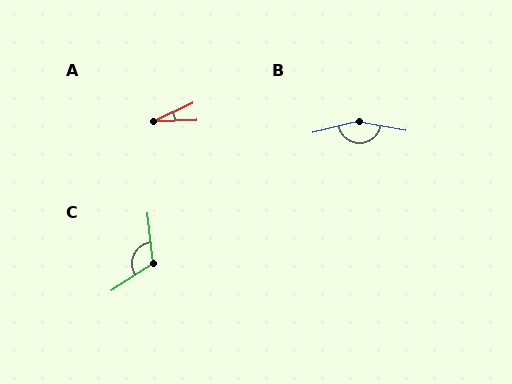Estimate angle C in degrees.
Approximately 117 degrees.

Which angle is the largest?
B, at approximately 156 degrees.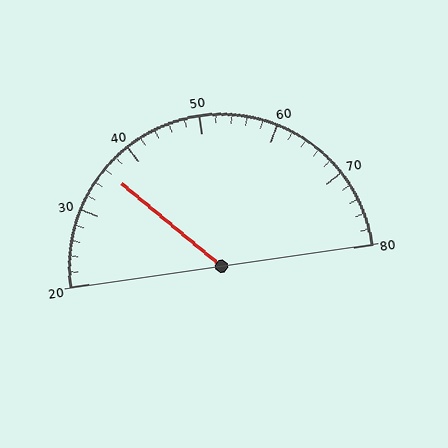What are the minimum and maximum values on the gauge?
The gauge ranges from 20 to 80.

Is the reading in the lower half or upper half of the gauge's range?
The reading is in the lower half of the range (20 to 80).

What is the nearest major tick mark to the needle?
The nearest major tick mark is 40.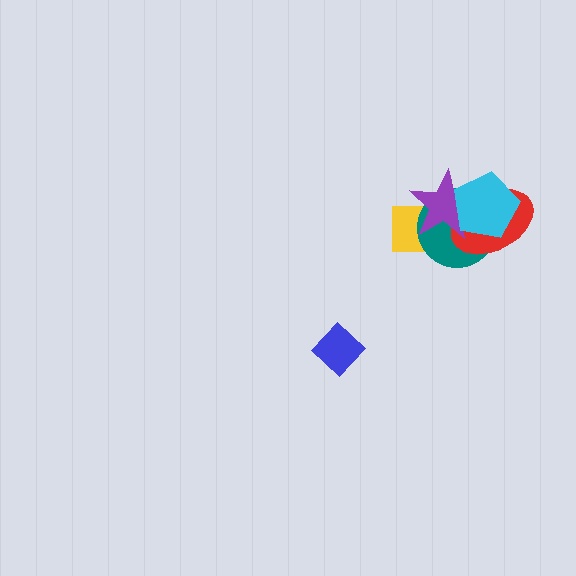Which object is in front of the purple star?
The cyan pentagon is in front of the purple star.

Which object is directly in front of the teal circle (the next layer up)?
The red ellipse is directly in front of the teal circle.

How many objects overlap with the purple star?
4 objects overlap with the purple star.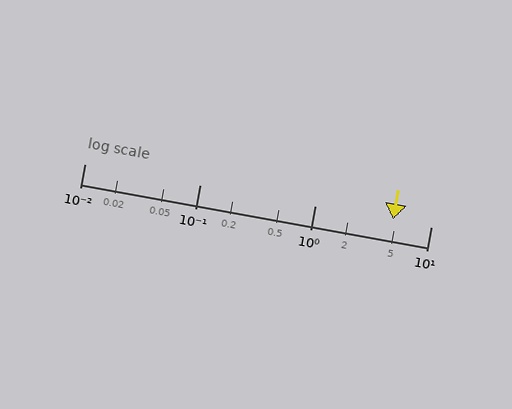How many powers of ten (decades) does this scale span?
The scale spans 3 decades, from 0.01 to 10.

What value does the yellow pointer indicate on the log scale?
The pointer indicates approximately 4.7.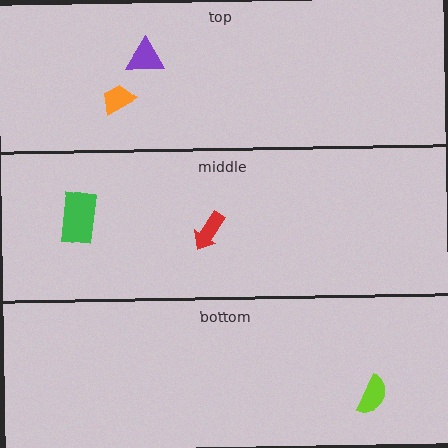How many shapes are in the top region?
2.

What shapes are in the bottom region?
The lime semicircle.